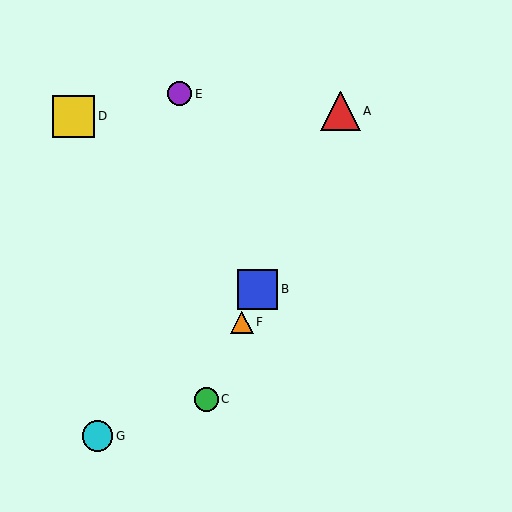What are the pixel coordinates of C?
Object C is at (206, 399).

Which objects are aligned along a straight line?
Objects A, B, C, F are aligned along a straight line.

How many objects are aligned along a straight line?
4 objects (A, B, C, F) are aligned along a straight line.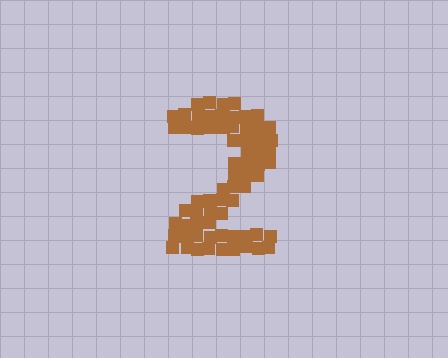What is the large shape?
The large shape is the digit 2.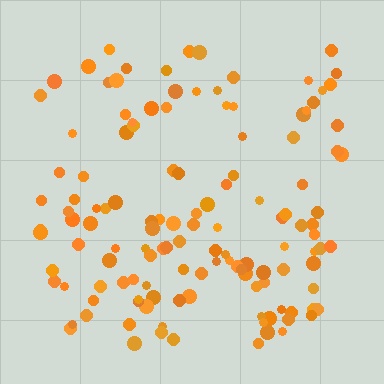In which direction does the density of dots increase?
From top to bottom, with the bottom side densest.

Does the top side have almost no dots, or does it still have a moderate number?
Still a moderate number, just noticeably fewer than the bottom.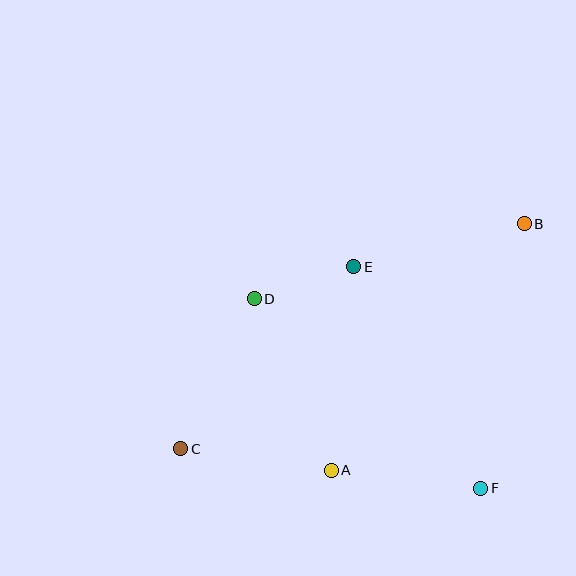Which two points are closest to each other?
Points D and E are closest to each other.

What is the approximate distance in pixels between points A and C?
The distance between A and C is approximately 152 pixels.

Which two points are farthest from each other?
Points B and C are farthest from each other.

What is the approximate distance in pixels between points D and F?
The distance between D and F is approximately 296 pixels.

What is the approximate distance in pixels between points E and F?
The distance between E and F is approximately 256 pixels.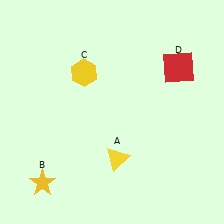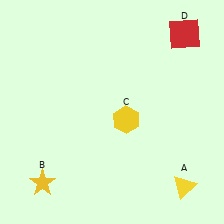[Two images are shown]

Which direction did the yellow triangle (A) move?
The yellow triangle (A) moved right.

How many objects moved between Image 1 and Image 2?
3 objects moved between the two images.